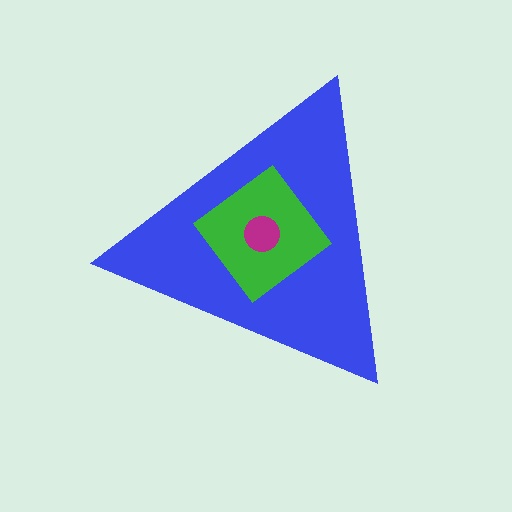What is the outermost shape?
The blue triangle.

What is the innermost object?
The magenta circle.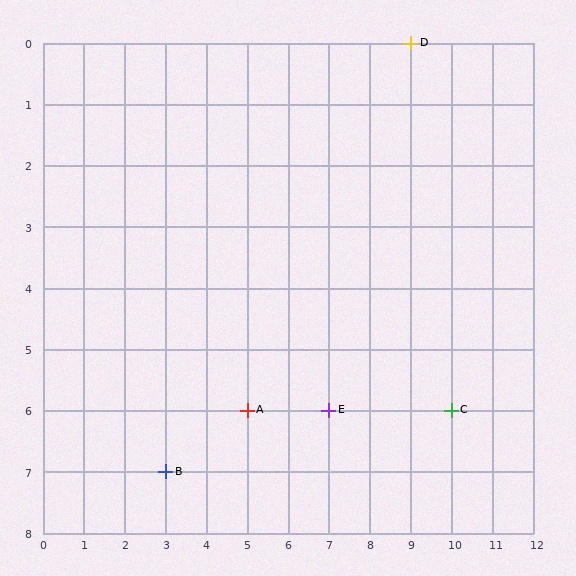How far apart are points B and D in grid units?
Points B and D are 6 columns and 7 rows apart (about 9.2 grid units diagonally).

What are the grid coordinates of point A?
Point A is at grid coordinates (5, 6).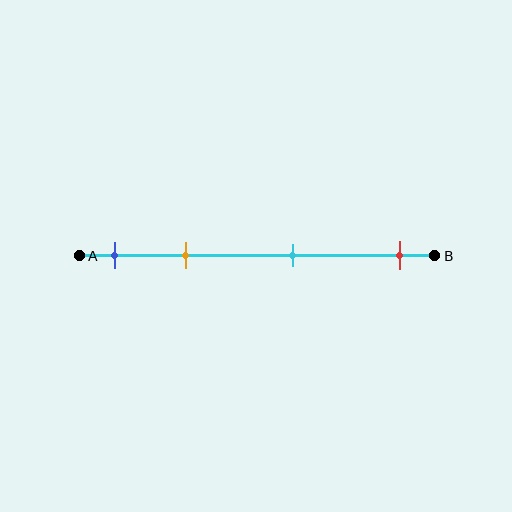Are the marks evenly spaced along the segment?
No, the marks are not evenly spaced.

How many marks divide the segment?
There are 4 marks dividing the segment.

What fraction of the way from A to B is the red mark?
The red mark is approximately 90% (0.9) of the way from A to B.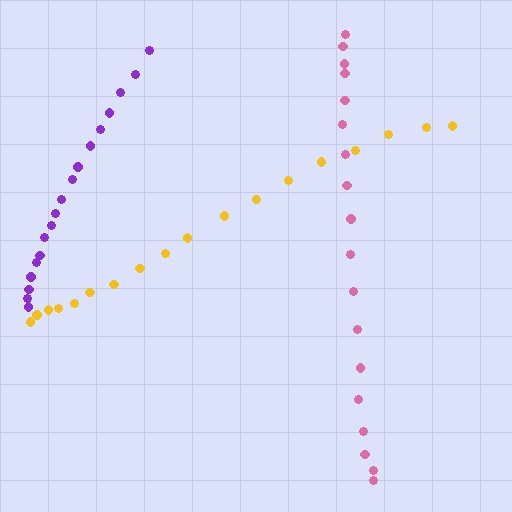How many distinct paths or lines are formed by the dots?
There are 3 distinct paths.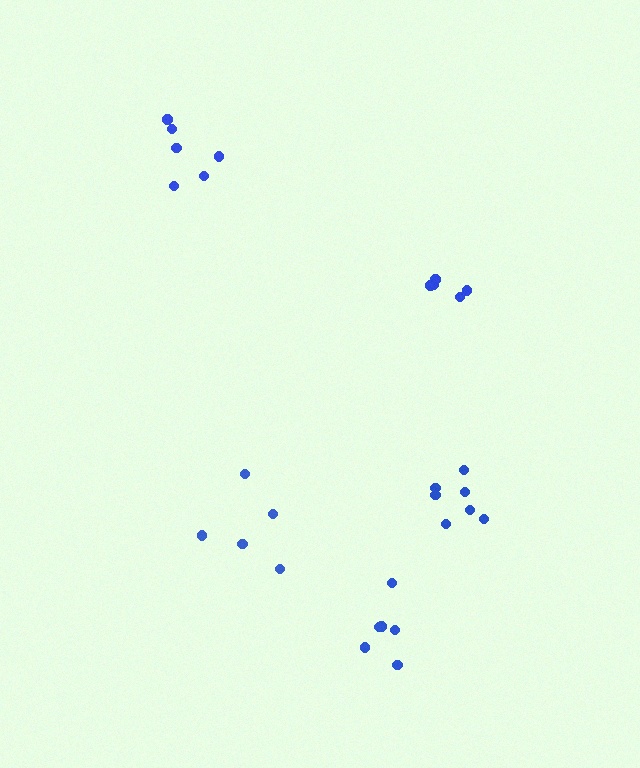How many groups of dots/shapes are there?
There are 5 groups.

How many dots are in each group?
Group 1: 7 dots, Group 2: 6 dots, Group 3: 5 dots, Group 4: 5 dots, Group 5: 7 dots (30 total).